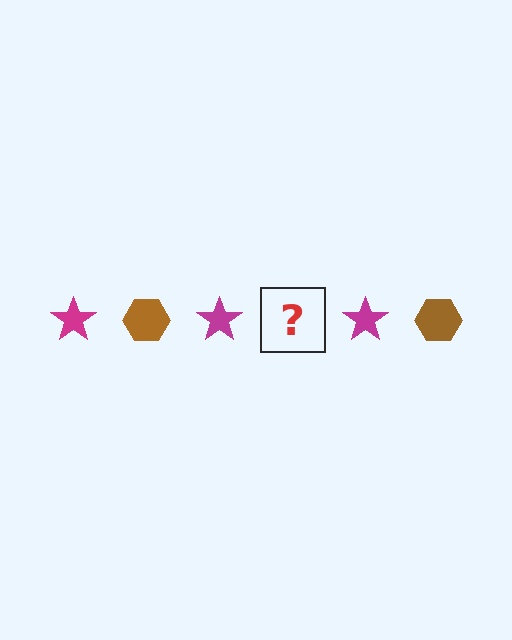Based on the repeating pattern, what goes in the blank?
The blank should be a brown hexagon.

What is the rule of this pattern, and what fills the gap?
The rule is that the pattern alternates between magenta star and brown hexagon. The gap should be filled with a brown hexagon.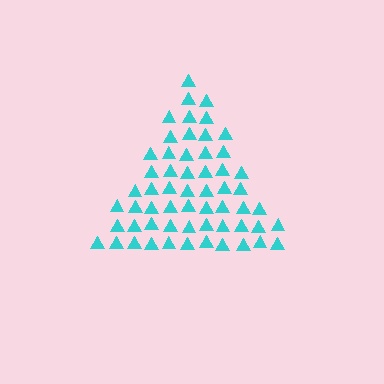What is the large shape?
The large shape is a triangle.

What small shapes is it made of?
It is made of small triangles.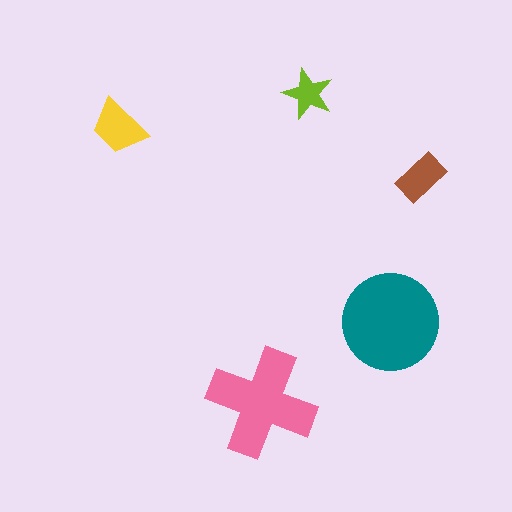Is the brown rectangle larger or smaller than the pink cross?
Smaller.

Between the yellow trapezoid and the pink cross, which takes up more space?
The pink cross.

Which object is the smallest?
The lime star.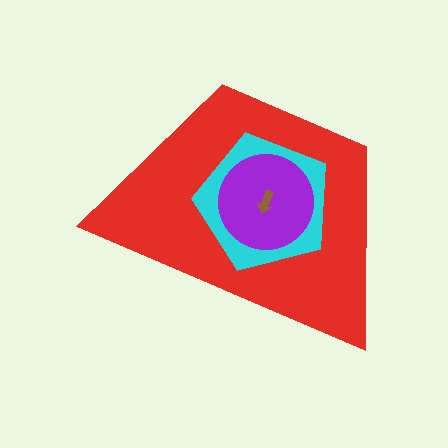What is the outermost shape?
The red trapezoid.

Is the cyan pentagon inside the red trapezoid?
Yes.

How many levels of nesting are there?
4.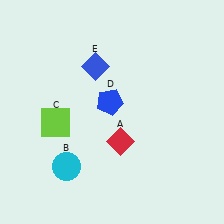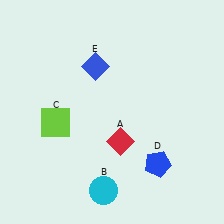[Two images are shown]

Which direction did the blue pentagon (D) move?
The blue pentagon (D) moved down.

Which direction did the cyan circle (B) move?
The cyan circle (B) moved right.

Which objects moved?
The objects that moved are: the cyan circle (B), the blue pentagon (D).